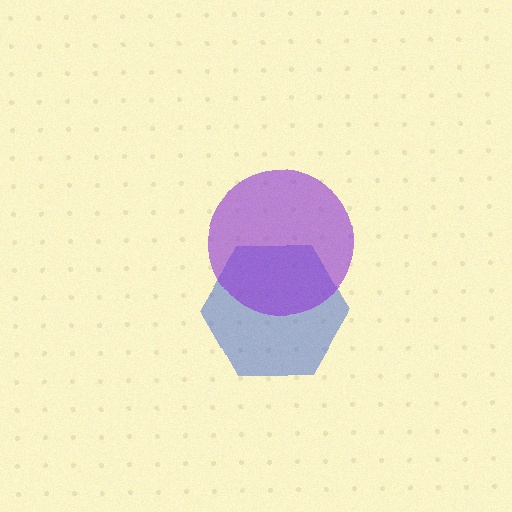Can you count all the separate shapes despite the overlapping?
Yes, there are 2 separate shapes.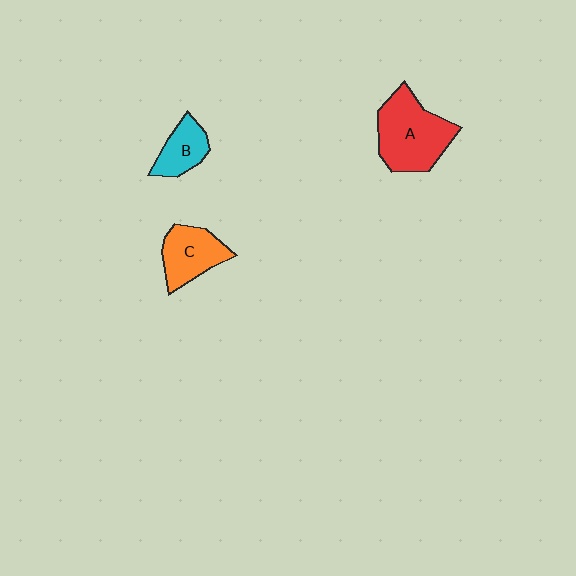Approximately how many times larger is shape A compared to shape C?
Approximately 1.5 times.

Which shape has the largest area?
Shape A (red).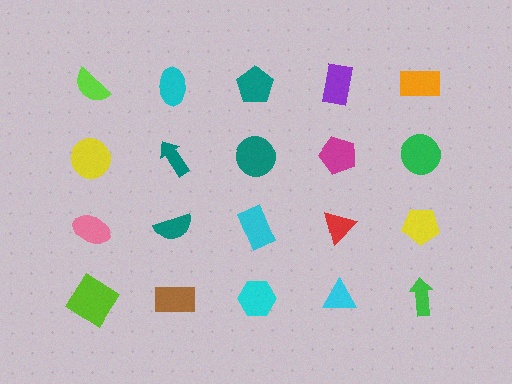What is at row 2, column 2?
A teal arrow.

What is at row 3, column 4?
A red triangle.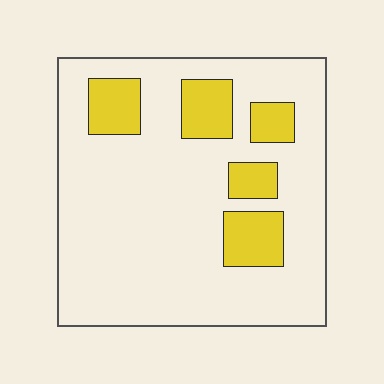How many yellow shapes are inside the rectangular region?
5.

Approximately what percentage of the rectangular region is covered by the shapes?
Approximately 20%.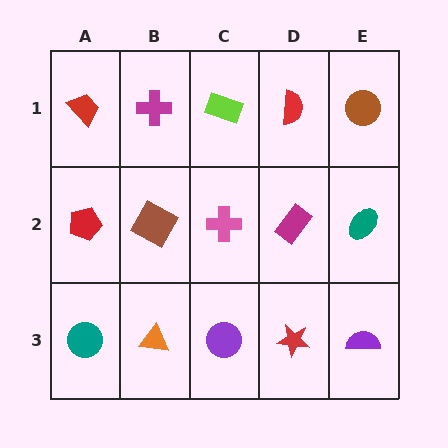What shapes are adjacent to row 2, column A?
A red trapezoid (row 1, column A), a teal circle (row 3, column A), a brown square (row 2, column B).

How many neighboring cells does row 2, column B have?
4.